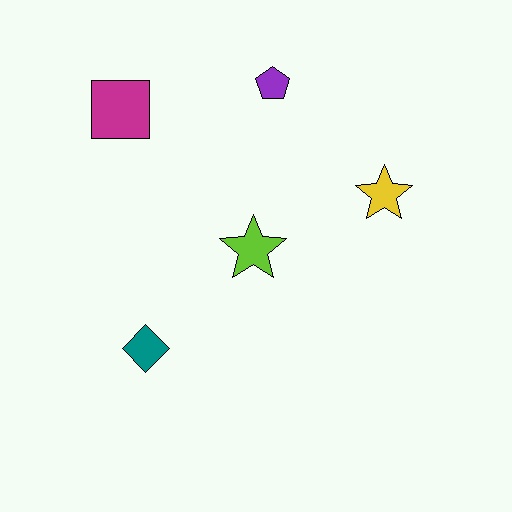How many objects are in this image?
There are 5 objects.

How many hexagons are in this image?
There are no hexagons.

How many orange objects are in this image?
There are no orange objects.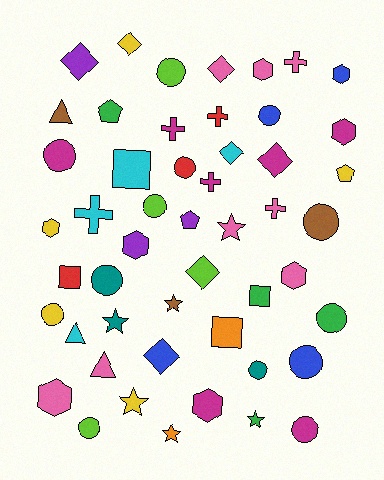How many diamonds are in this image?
There are 7 diamonds.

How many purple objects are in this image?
There are 3 purple objects.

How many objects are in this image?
There are 50 objects.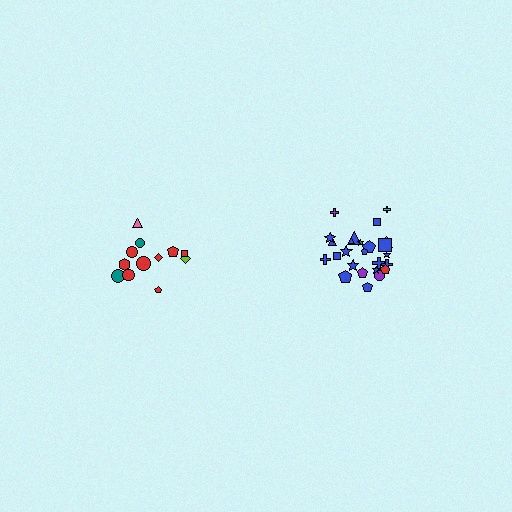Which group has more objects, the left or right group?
The right group.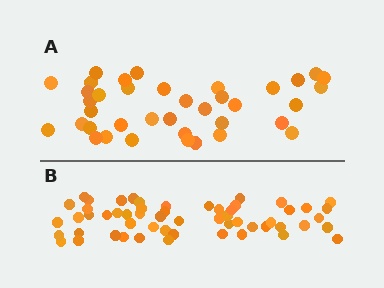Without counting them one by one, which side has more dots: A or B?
Region B (the bottom region) has more dots.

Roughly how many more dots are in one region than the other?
Region B has approximately 20 more dots than region A.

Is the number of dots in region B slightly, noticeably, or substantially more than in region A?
Region B has substantially more. The ratio is roughly 1.5 to 1.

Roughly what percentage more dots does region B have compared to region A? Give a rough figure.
About 45% more.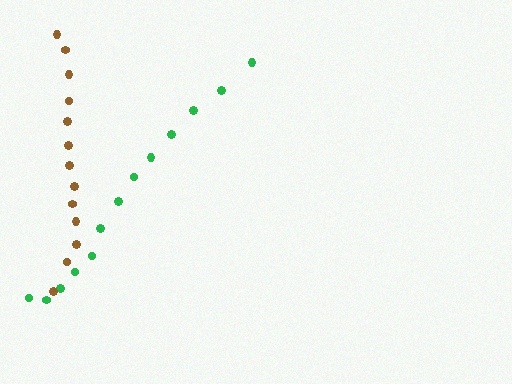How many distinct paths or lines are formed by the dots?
There are 2 distinct paths.